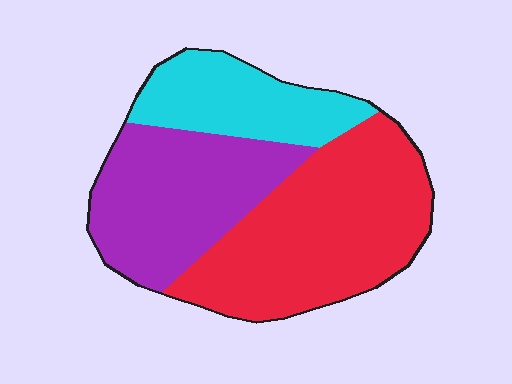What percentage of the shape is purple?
Purple takes up about one third (1/3) of the shape.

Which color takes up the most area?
Red, at roughly 45%.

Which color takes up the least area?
Cyan, at roughly 20%.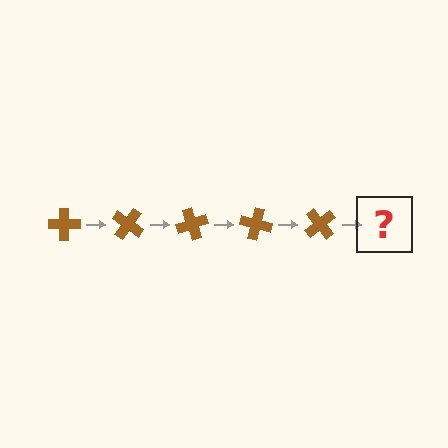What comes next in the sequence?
The next element should be a brown cross rotated 175 degrees.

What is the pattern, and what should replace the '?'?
The pattern is that the cross rotates 35 degrees each step. The '?' should be a brown cross rotated 175 degrees.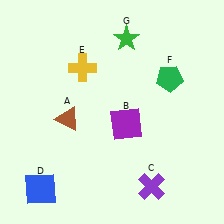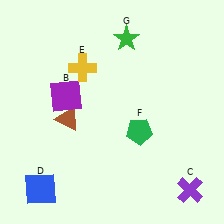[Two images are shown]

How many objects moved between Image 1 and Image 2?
3 objects moved between the two images.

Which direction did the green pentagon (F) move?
The green pentagon (F) moved down.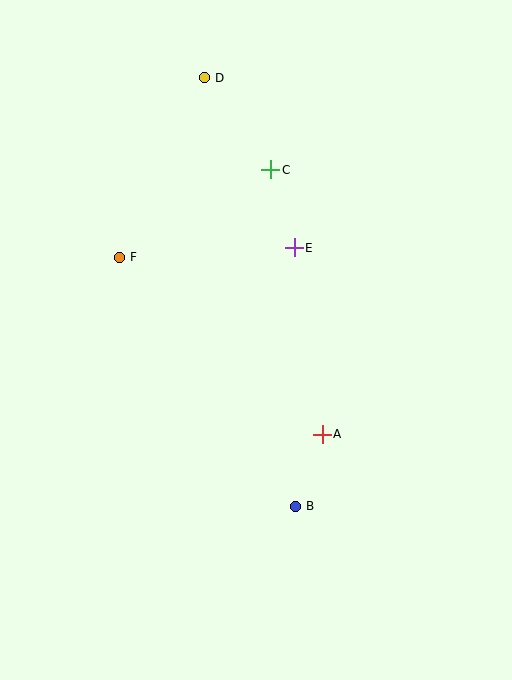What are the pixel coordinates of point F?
Point F is at (119, 257).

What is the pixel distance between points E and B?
The distance between E and B is 258 pixels.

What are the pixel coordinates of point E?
Point E is at (294, 248).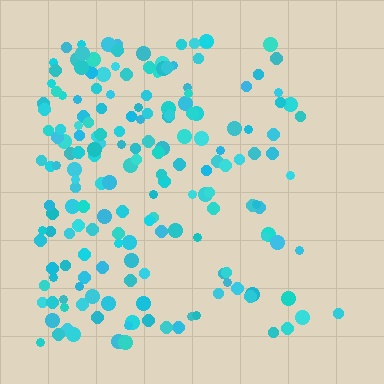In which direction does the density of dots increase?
From right to left, with the left side densest.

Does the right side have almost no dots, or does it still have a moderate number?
Still a moderate number, just noticeably fewer than the left.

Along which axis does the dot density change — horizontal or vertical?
Horizontal.